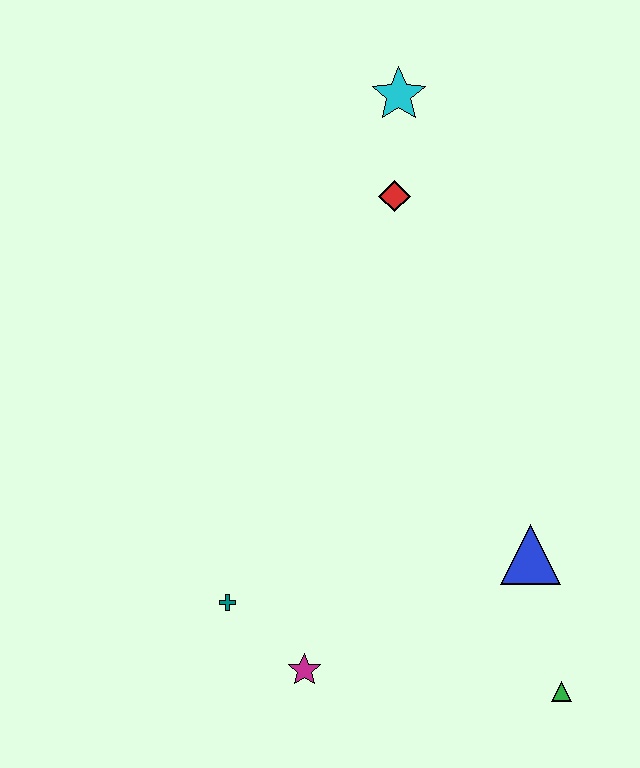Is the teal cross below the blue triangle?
Yes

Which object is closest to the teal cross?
The magenta star is closest to the teal cross.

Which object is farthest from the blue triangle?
The cyan star is farthest from the blue triangle.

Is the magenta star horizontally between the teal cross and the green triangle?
Yes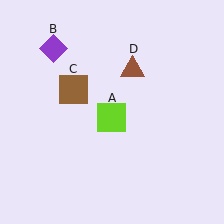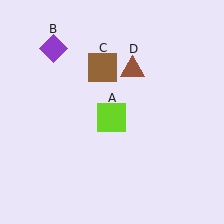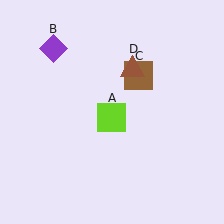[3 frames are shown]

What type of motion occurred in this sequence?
The brown square (object C) rotated clockwise around the center of the scene.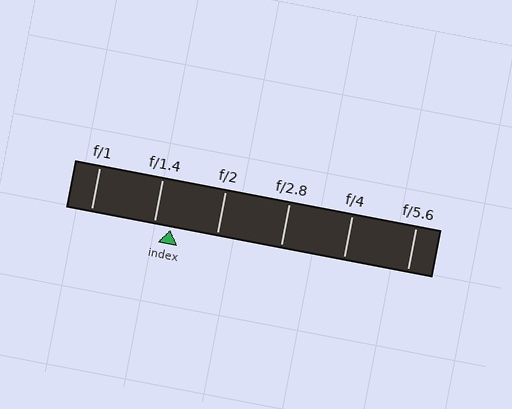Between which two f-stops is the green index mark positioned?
The index mark is between f/1.4 and f/2.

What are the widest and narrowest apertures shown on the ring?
The widest aperture shown is f/1 and the narrowest is f/5.6.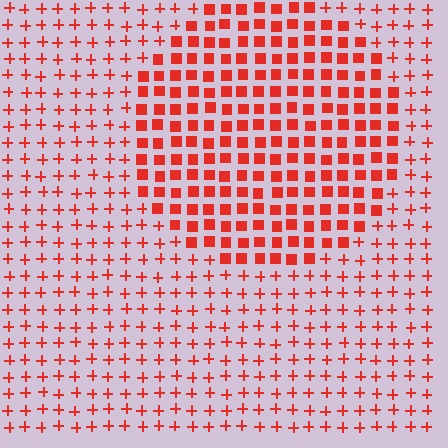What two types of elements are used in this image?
The image uses squares inside the circle region and plus signs outside it.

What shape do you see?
I see a circle.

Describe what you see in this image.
The image is filled with small red elements arranged in a uniform grid. A circle-shaped region contains squares, while the surrounding area contains plus signs. The boundary is defined purely by the change in element shape.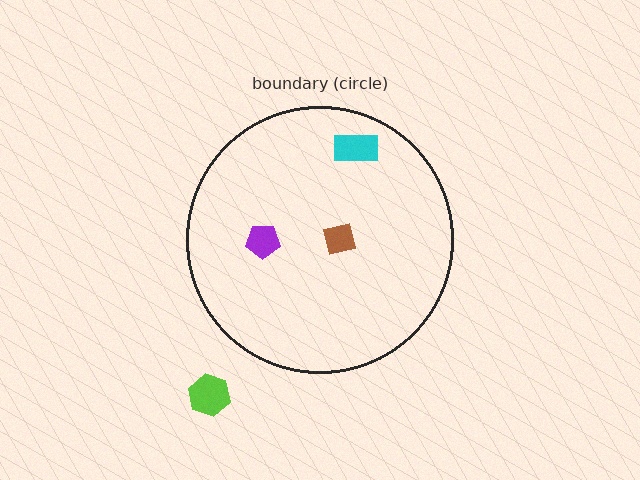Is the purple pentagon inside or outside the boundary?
Inside.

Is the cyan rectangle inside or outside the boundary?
Inside.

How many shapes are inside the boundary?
3 inside, 1 outside.